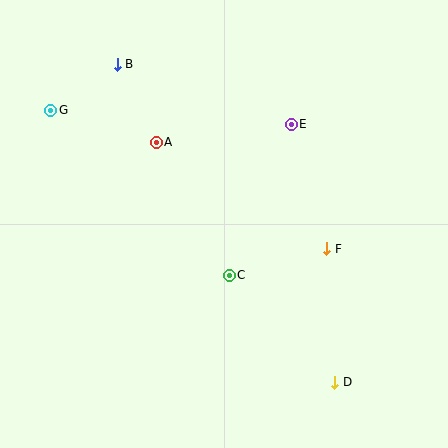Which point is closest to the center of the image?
Point C at (229, 275) is closest to the center.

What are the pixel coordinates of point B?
Point B is at (117, 64).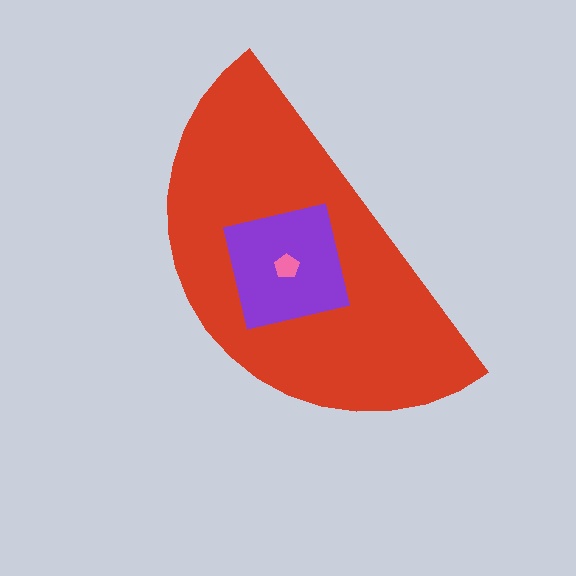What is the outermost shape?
The red semicircle.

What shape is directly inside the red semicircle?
The purple square.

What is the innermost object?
The pink pentagon.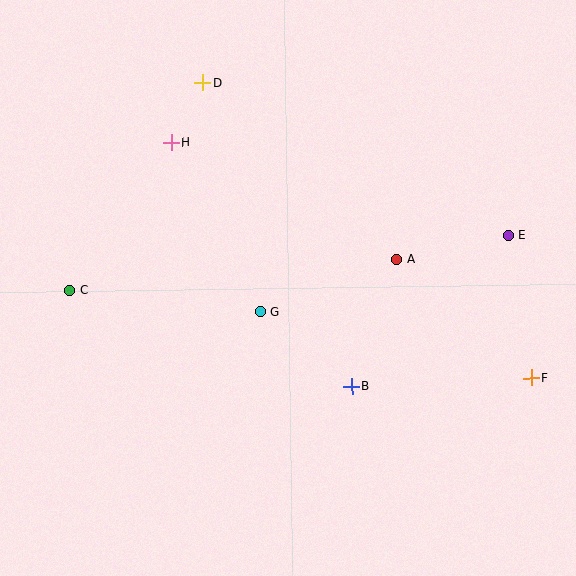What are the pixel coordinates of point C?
Point C is at (70, 290).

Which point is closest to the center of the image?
Point G at (261, 312) is closest to the center.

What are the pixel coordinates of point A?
Point A is at (396, 260).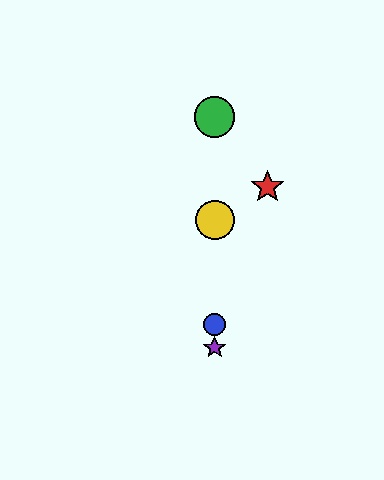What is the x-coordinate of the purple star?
The purple star is at x≈215.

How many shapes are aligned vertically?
4 shapes (the blue circle, the green circle, the yellow circle, the purple star) are aligned vertically.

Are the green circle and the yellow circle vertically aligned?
Yes, both are at x≈215.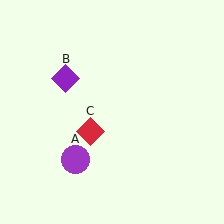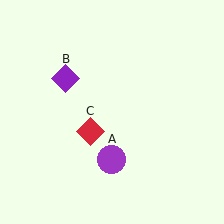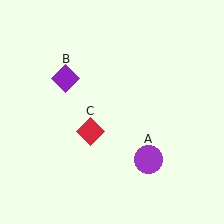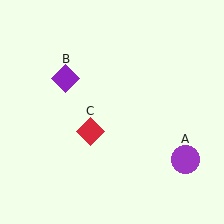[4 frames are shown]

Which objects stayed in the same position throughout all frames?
Purple diamond (object B) and red diamond (object C) remained stationary.